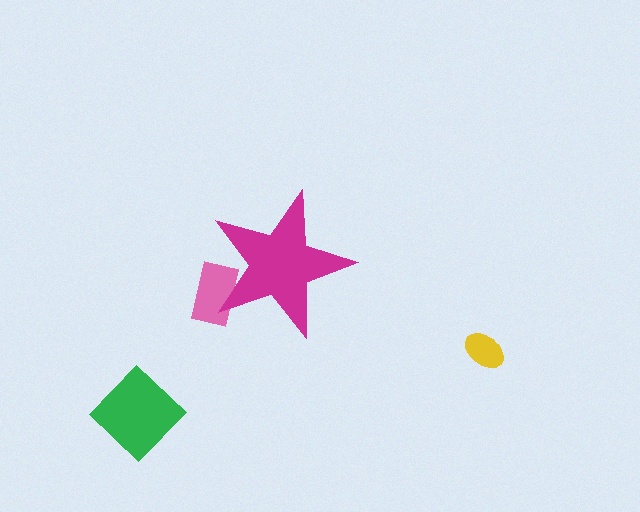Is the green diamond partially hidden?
No, the green diamond is fully visible.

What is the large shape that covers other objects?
A magenta star.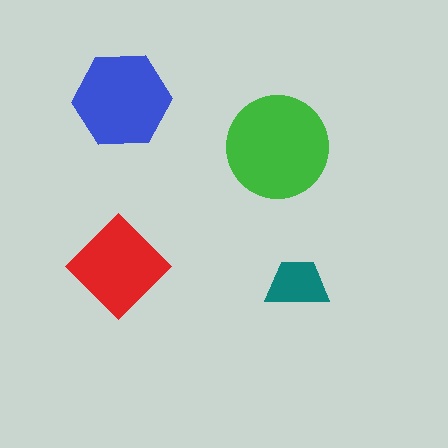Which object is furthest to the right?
The teal trapezoid is rightmost.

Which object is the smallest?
The teal trapezoid.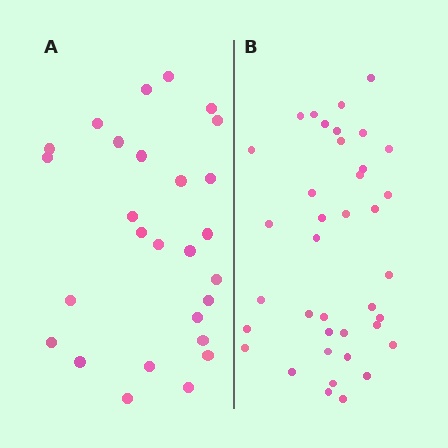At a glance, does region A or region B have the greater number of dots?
Region B (the right region) has more dots.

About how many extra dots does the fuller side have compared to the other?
Region B has roughly 12 or so more dots than region A.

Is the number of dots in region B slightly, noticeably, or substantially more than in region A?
Region B has noticeably more, but not dramatically so. The ratio is roughly 1.4 to 1.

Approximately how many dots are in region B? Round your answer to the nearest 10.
About 40 dots. (The exact count is 38, which rounds to 40.)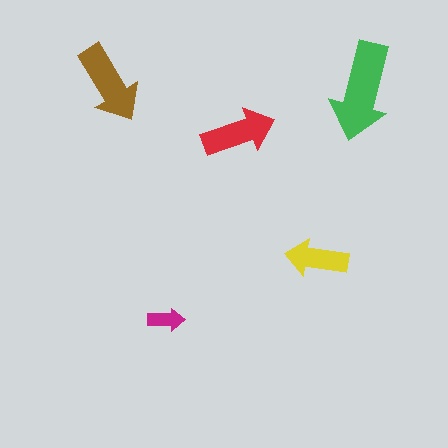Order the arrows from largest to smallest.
the green one, the brown one, the red one, the yellow one, the magenta one.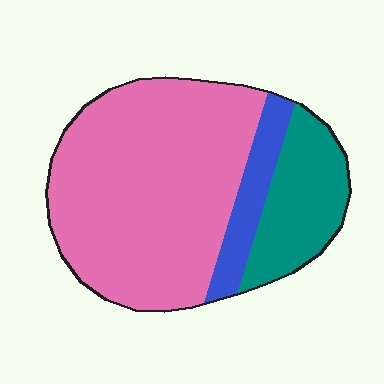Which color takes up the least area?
Blue, at roughly 10%.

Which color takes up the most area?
Pink, at roughly 70%.